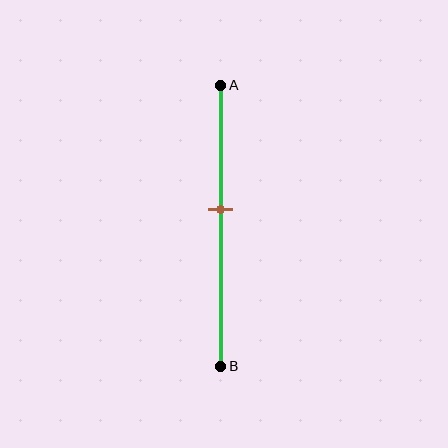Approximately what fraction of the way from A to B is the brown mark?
The brown mark is approximately 45% of the way from A to B.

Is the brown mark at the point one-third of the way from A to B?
No, the mark is at about 45% from A, not at the 33% one-third point.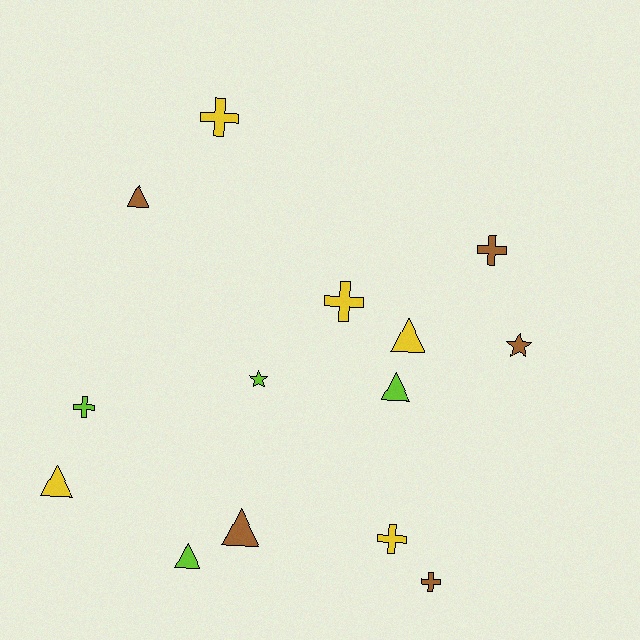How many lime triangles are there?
There are 2 lime triangles.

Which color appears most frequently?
Brown, with 5 objects.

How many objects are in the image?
There are 14 objects.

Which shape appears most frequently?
Cross, with 6 objects.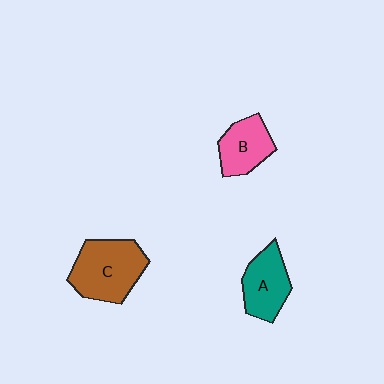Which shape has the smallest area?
Shape B (pink).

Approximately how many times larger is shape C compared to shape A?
Approximately 1.4 times.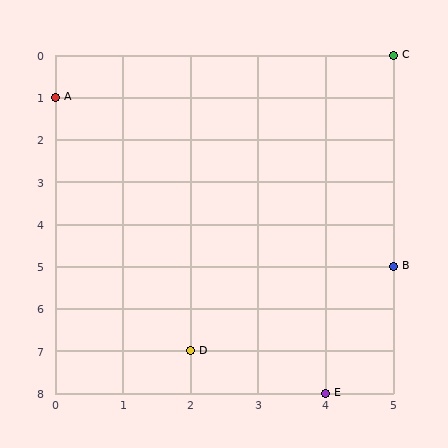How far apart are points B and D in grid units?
Points B and D are 3 columns and 2 rows apart (about 3.6 grid units diagonally).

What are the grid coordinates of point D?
Point D is at grid coordinates (2, 7).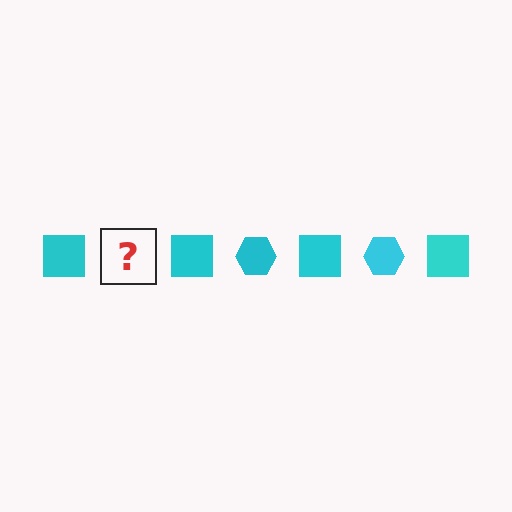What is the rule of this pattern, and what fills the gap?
The rule is that the pattern cycles through square, hexagon shapes in cyan. The gap should be filled with a cyan hexagon.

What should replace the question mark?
The question mark should be replaced with a cyan hexagon.